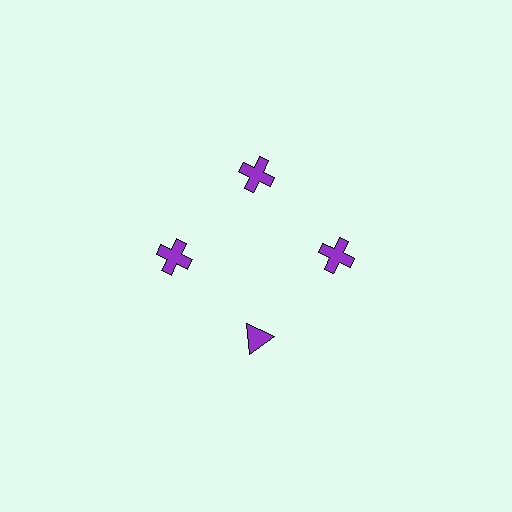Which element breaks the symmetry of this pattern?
The purple triangle at roughly the 6 o'clock position breaks the symmetry. All other shapes are purple crosses.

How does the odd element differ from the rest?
It has a different shape: triangle instead of cross.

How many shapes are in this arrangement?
There are 4 shapes arranged in a ring pattern.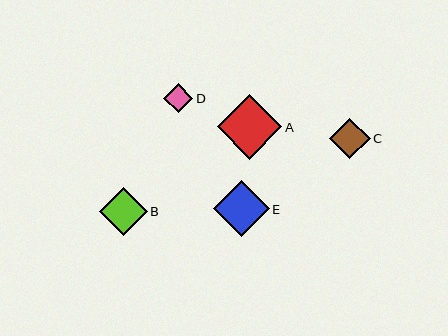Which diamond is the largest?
Diamond A is the largest with a size of approximately 65 pixels.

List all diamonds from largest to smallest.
From largest to smallest: A, E, B, C, D.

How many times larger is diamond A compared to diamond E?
Diamond A is approximately 1.2 times the size of diamond E.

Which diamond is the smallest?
Diamond D is the smallest with a size of approximately 29 pixels.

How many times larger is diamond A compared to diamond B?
Diamond A is approximately 1.3 times the size of diamond B.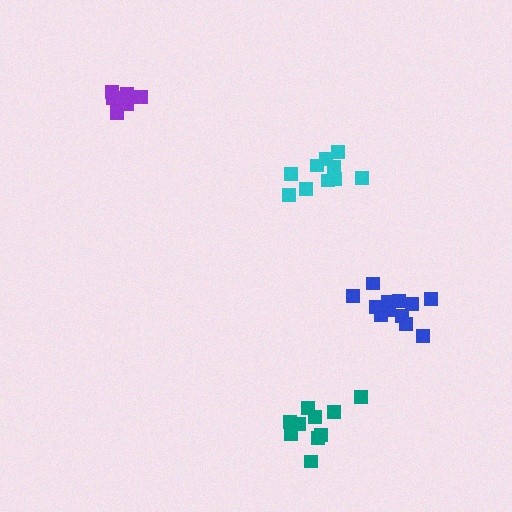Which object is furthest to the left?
The purple cluster is leftmost.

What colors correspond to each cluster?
The clusters are colored: cyan, blue, purple, teal.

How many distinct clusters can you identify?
There are 4 distinct clusters.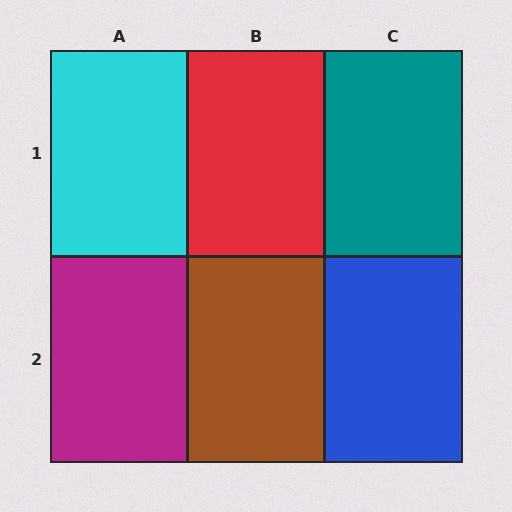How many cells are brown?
1 cell is brown.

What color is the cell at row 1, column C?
Teal.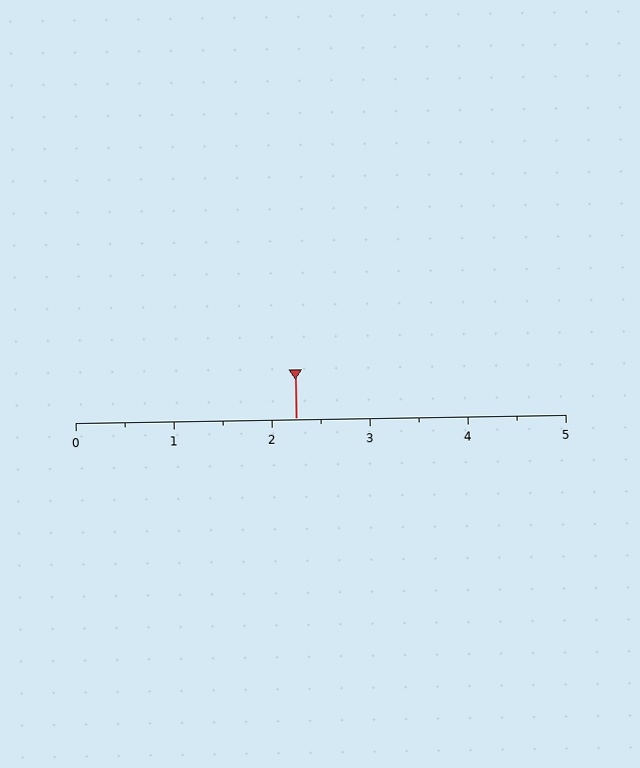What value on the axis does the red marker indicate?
The marker indicates approximately 2.2.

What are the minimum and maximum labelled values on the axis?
The axis runs from 0 to 5.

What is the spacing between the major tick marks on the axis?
The major ticks are spaced 1 apart.